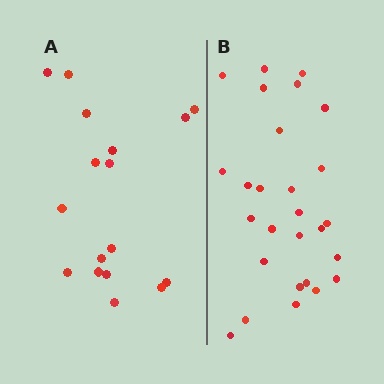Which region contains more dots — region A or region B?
Region B (the right region) has more dots.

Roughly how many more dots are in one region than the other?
Region B has roughly 10 or so more dots than region A.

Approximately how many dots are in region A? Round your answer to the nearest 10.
About 20 dots. (The exact count is 17, which rounds to 20.)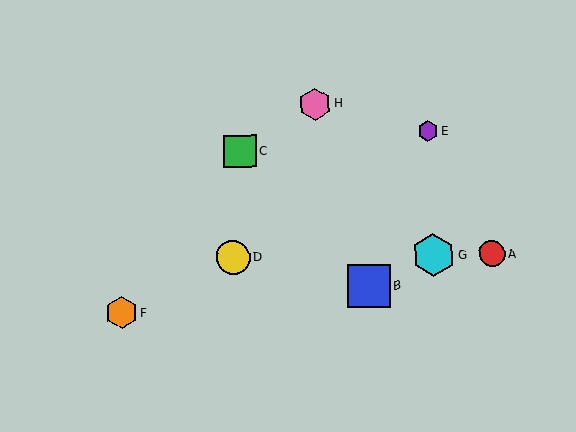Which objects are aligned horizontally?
Objects A, D, G are aligned horizontally.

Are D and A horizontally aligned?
Yes, both are at y≈257.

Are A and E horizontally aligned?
No, A is at y≈254 and E is at y≈131.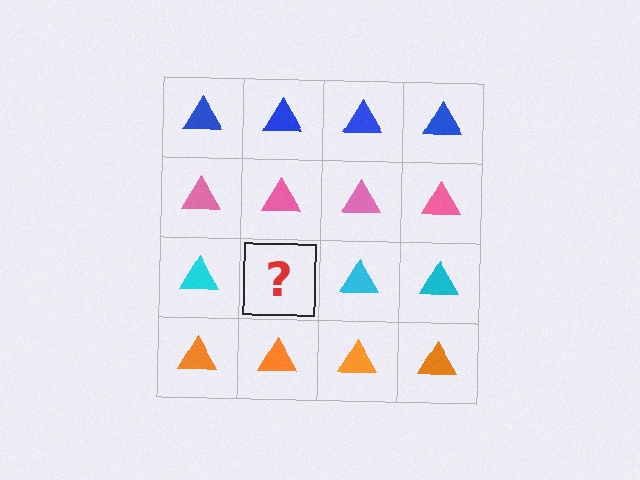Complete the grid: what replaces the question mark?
The question mark should be replaced with a cyan triangle.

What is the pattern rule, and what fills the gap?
The rule is that each row has a consistent color. The gap should be filled with a cyan triangle.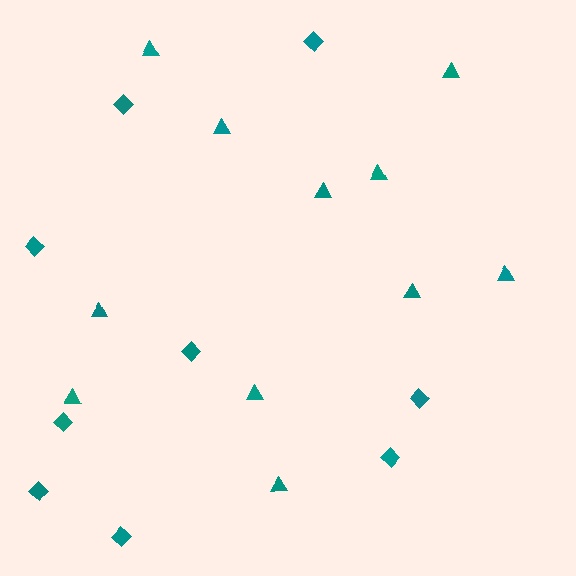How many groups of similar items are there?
There are 2 groups: one group of diamonds (9) and one group of triangles (11).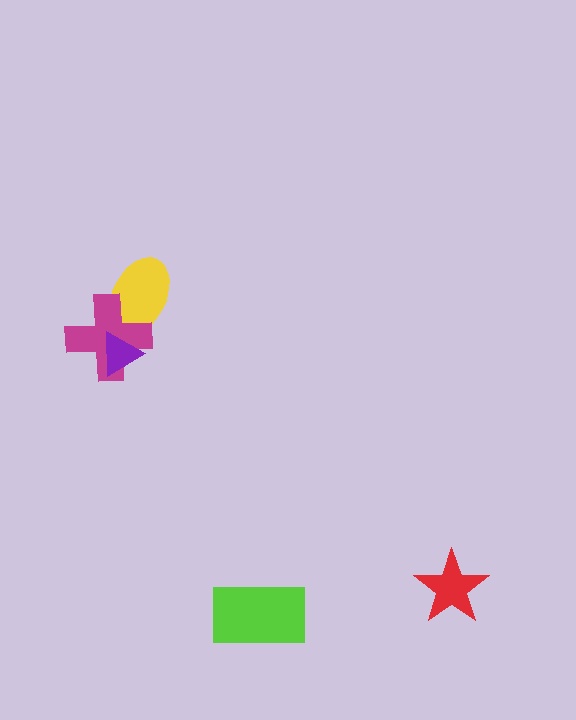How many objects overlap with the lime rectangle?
0 objects overlap with the lime rectangle.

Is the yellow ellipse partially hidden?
Yes, it is partially covered by another shape.